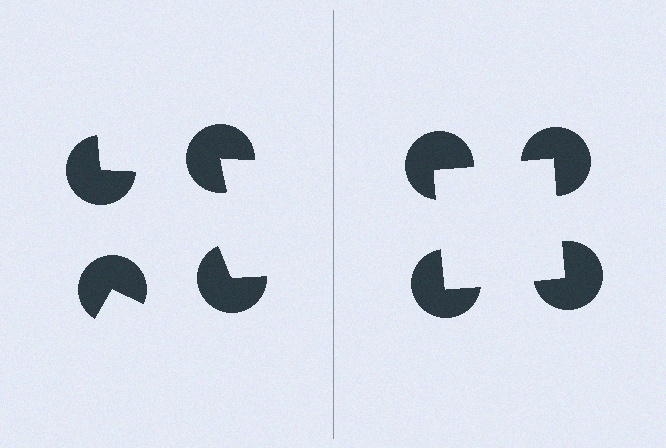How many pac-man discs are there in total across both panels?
8 — 4 on each side.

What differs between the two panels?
The pac-man discs are positioned identically on both sides; only the wedge orientations differ. On the right they align to a square; on the left they are misaligned.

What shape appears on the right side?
An illusory square.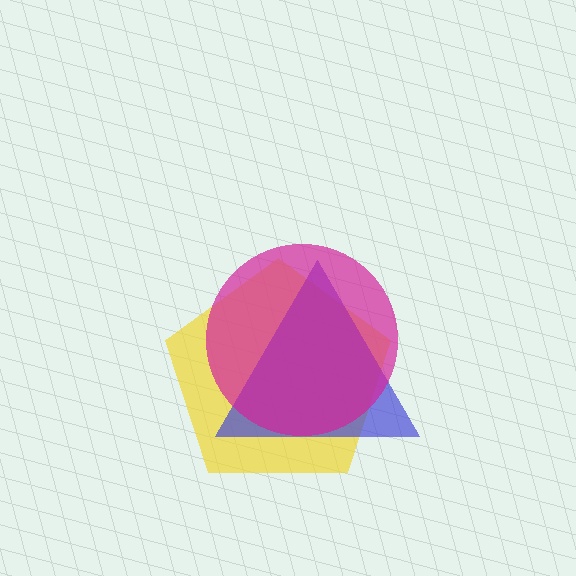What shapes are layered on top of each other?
The layered shapes are: a yellow pentagon, a blue triangle, a magenta circle.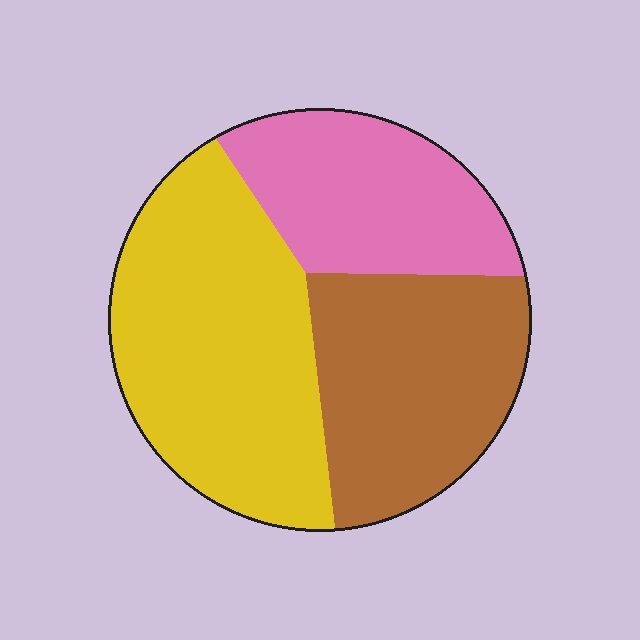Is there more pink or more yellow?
Yellow.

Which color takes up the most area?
Yellow, at roughly 45%.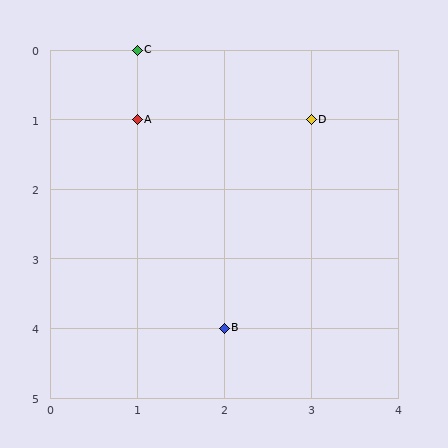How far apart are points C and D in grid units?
Points C and D are 2 columns and 1 row apart (about 2.2 grid units diagonally).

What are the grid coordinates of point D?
Point D is at grid coordinates (3, 1).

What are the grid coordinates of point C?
Point C is at grid coordinates (1, 0).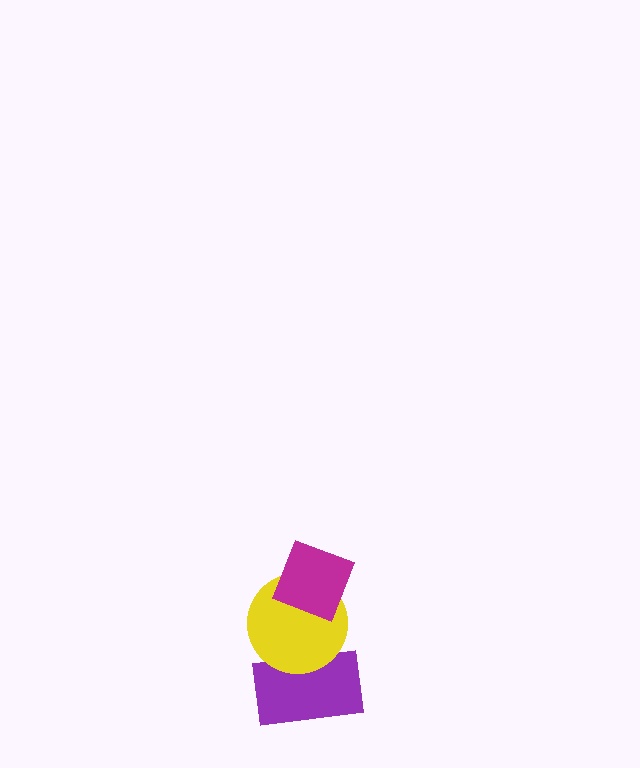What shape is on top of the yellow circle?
The magenta diamond is on top of the yellow circle.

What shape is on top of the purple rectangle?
The yellow circle is on top of the purple rectangle.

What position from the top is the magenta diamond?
The magenta diamond is 1st from the top.